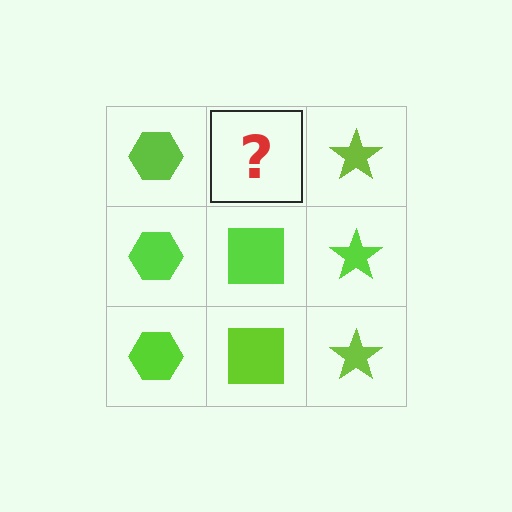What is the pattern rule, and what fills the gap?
The rule is that each column has a consistent shape. The gap should be filled with a lime square.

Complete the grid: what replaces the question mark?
The question mark should be replaced with a lime square.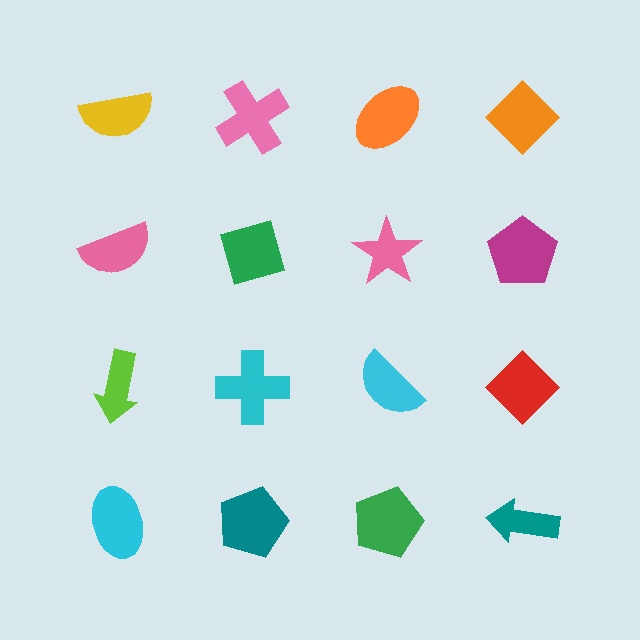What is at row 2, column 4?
A magenta pentagon.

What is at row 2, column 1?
A pink semicircle.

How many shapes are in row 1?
4 shapes.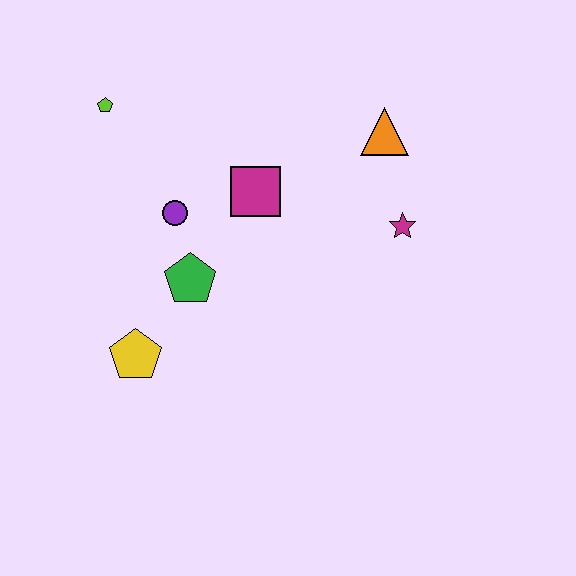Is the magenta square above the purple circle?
Yes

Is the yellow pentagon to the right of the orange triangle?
No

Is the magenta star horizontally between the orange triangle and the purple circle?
No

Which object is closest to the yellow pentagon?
The green pentagon is closest to the yellow pentagon.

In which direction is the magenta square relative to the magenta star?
The magenta square is to the left of the magenta star.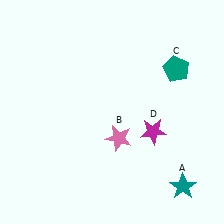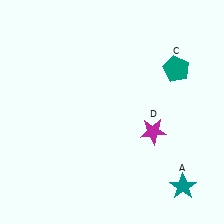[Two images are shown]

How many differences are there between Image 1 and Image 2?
There is 1 difference between the two images.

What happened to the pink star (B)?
The pink star (B) was removed in Image 2. It was in the bottom-right area of Image 1.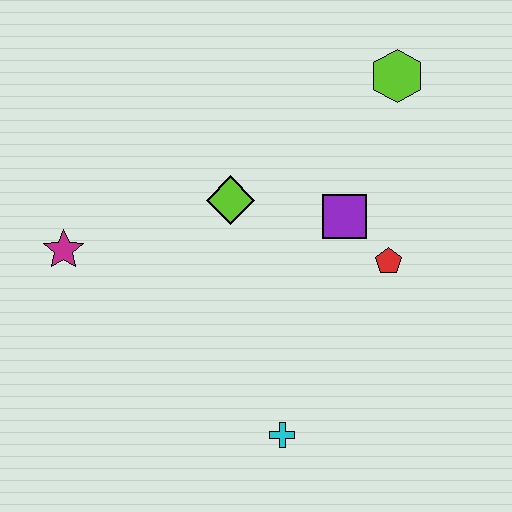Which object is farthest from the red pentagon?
The magenta star is farthest from the red pentagon.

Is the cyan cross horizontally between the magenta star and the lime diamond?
No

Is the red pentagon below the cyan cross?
No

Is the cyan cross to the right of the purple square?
No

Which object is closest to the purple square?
The red pentagon is closest to the purple square.